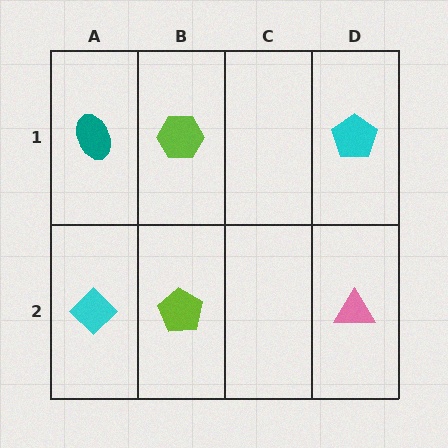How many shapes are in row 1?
3 shapes.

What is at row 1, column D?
A cyan pentagon.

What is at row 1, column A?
A teal ellipse.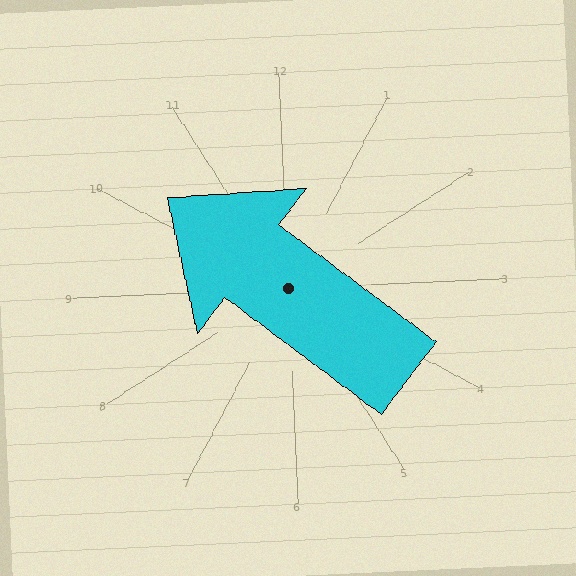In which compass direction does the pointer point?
Northwest.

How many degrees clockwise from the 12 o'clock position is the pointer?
Approximately 309 degrees.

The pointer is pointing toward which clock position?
Roughly 10 o'clock.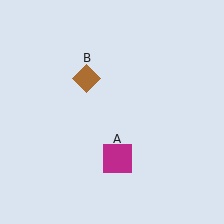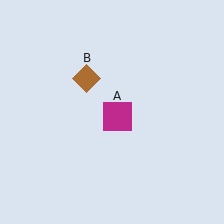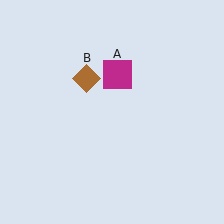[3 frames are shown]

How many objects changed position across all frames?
1 object changed position: magenta square (object A).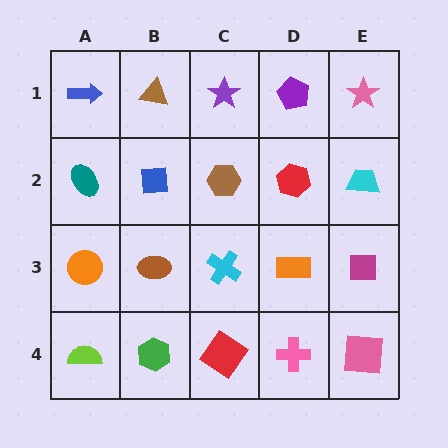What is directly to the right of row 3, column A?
A brown ellipse.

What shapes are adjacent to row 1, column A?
A teal ellipse (row 2, column A), a brown triangle (row 1, column B).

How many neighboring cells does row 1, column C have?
3.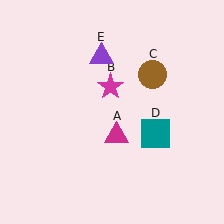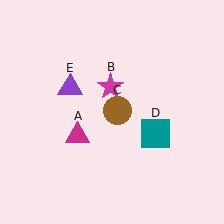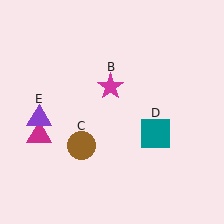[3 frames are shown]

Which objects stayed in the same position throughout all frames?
Magenta star (object B) and teal square (object D) remained stationary.